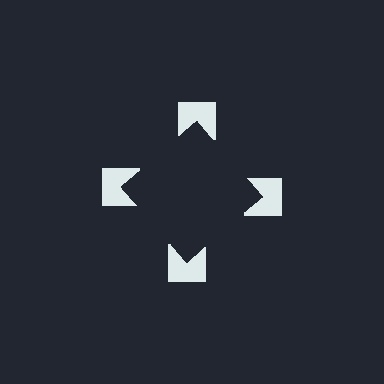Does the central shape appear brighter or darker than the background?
It typically appears slightly darker than the background, even though no actual brightness change is drawn.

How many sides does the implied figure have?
4 sides.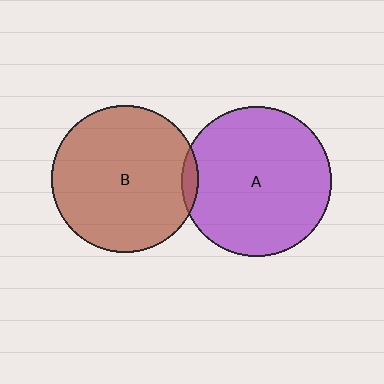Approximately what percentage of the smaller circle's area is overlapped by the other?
Approximately 5%.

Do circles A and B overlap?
Yes.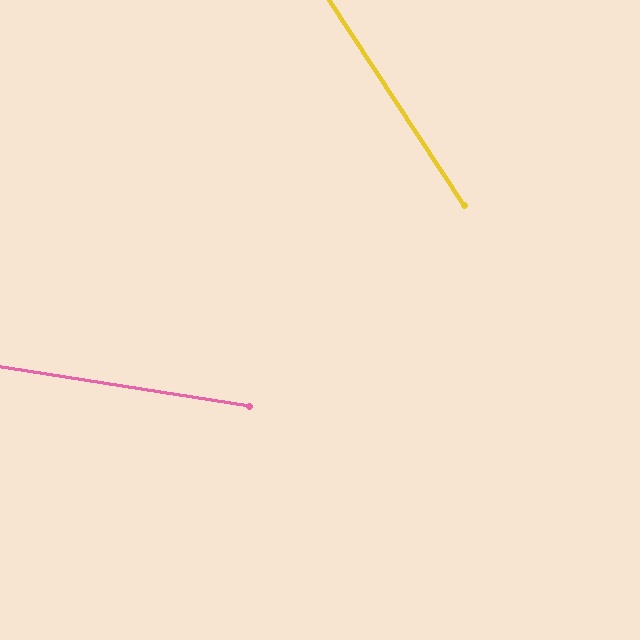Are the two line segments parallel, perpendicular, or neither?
Neither parallel nor perpendicular — they differ by about 48°.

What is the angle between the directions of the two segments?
Approximately 48 degrees.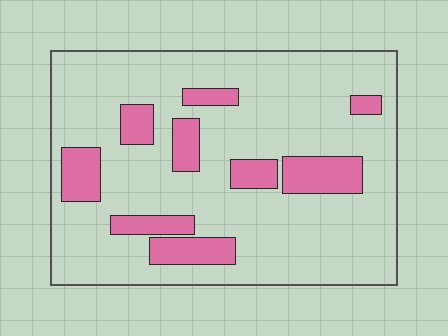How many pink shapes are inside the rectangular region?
9.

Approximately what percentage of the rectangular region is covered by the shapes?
Approximately 20%.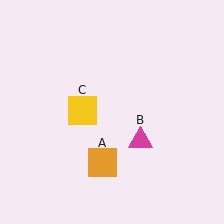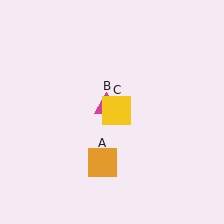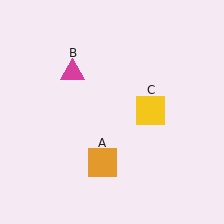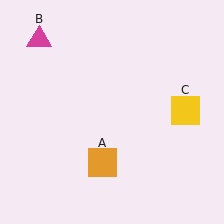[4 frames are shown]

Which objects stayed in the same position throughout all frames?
Orange square (object A) remained stationary.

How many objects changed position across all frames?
2 objects changed position: magenta triangle (object B), yellow square (object C).